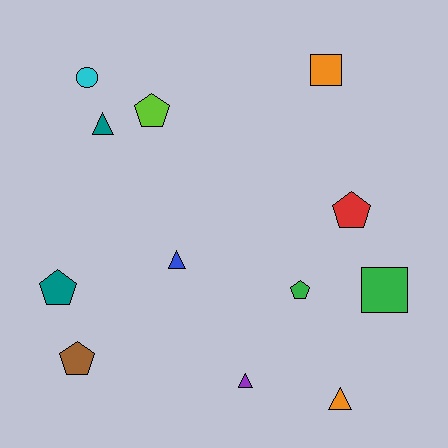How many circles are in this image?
There is 1 circle.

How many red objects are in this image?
There is 1 red object.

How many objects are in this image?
There are 12 objects.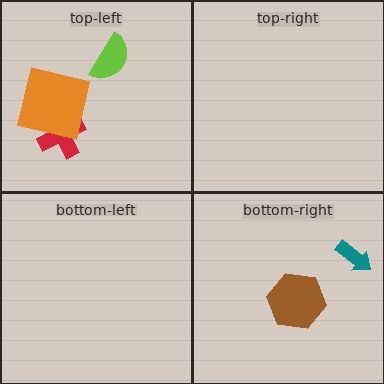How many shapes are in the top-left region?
3.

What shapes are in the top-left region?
The red cross, the lime semicircle, the orange square.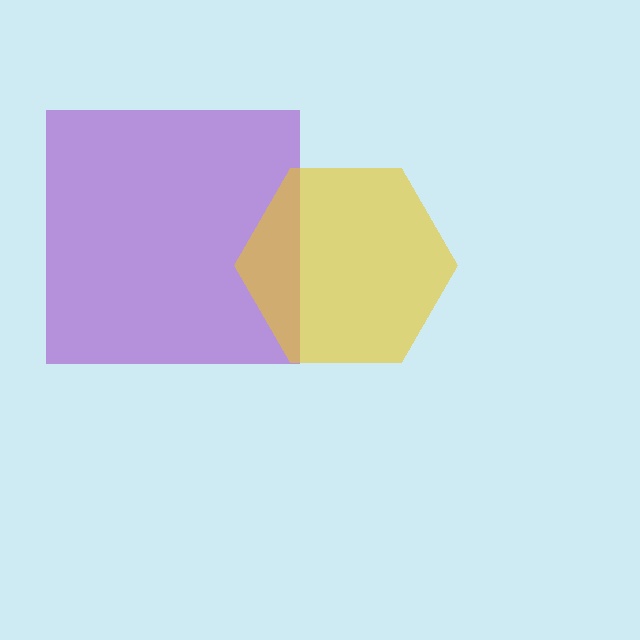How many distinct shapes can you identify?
There are 2 distinct shapes: a purple square, a yellow hexagon.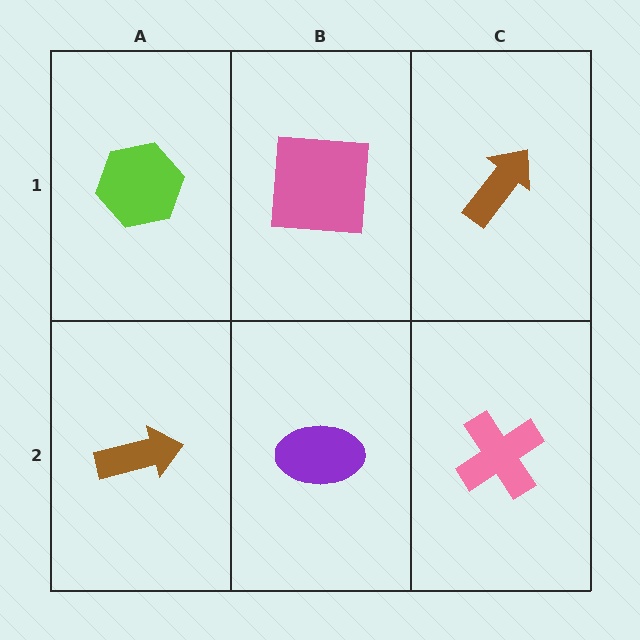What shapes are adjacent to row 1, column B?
A purple ellipse (row 2, column B), a lime hexagon (row 1, column A), a brown arrow (row 1, column C).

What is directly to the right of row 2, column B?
A pink cross.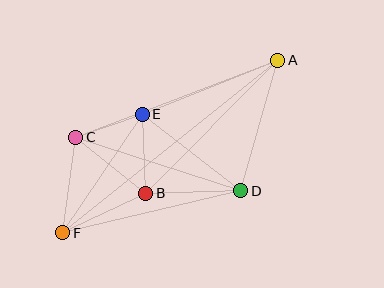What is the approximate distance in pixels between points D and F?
The distance between D and F is approximately 182 pixels.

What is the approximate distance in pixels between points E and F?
The distance between E and F is approximately 143 pixels.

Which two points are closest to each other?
Points C and E are closest to each other.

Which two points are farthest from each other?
Points A and F are farthest from each other.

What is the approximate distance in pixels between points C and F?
The distance between C and F is approximately 96 pixels.